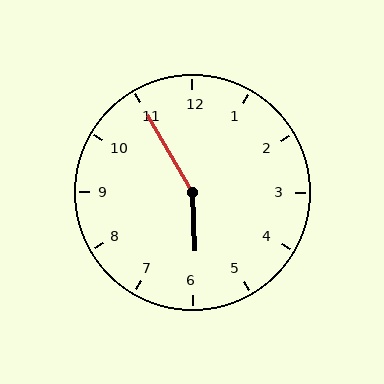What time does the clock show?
5:55.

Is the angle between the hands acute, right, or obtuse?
It is obtuse.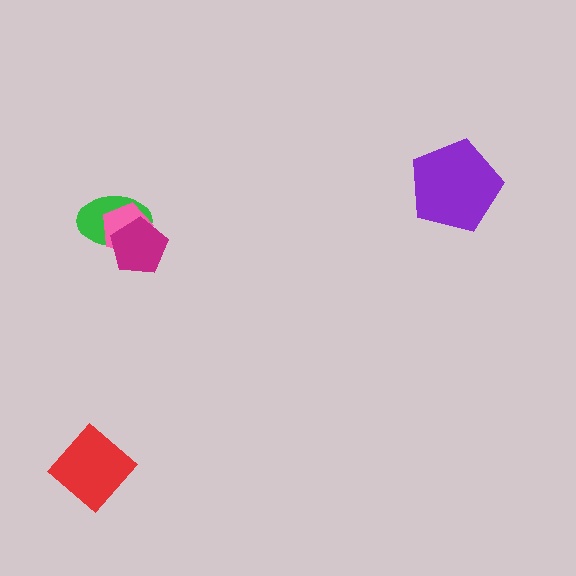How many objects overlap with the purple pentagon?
0 objects overlap with the purple pentagon.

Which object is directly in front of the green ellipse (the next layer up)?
The pink pentagon is directly in front of the green ellipse.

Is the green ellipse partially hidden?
Yes, it is partially covered by another shape.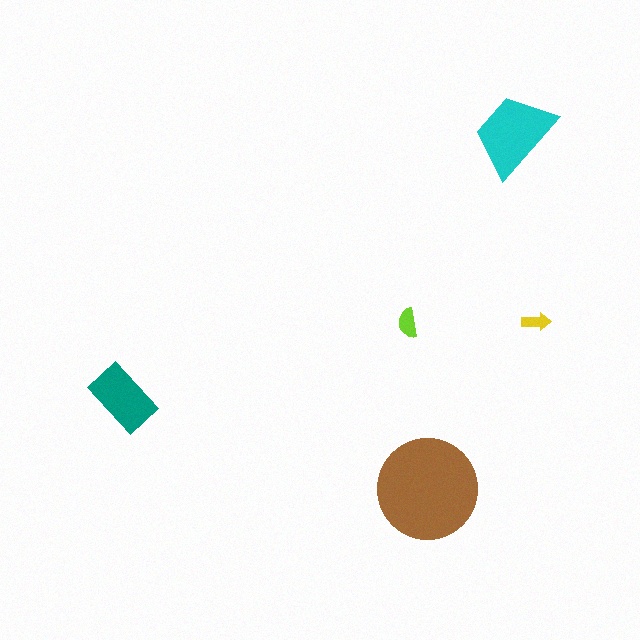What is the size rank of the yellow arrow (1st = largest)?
5th.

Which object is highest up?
The cyan trapezoid is topmost.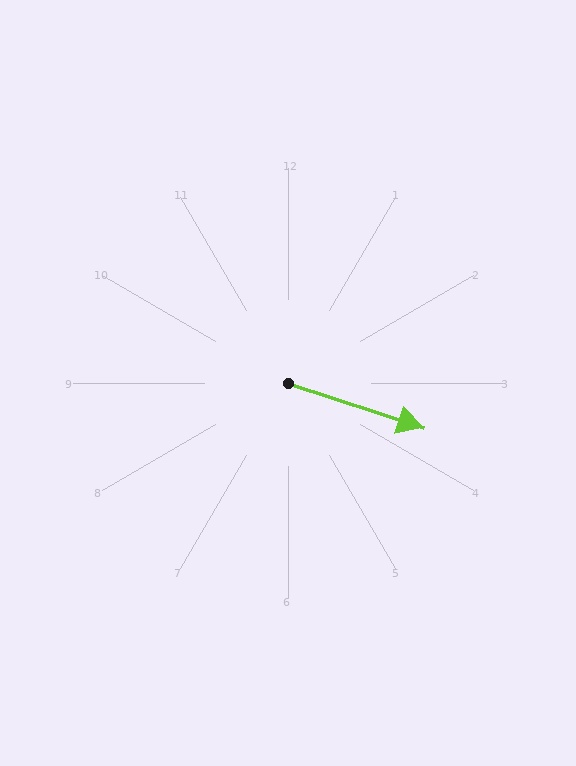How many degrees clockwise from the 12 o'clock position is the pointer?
Approximately 108 degrees.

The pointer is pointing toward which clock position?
Roughly 4 o'clock.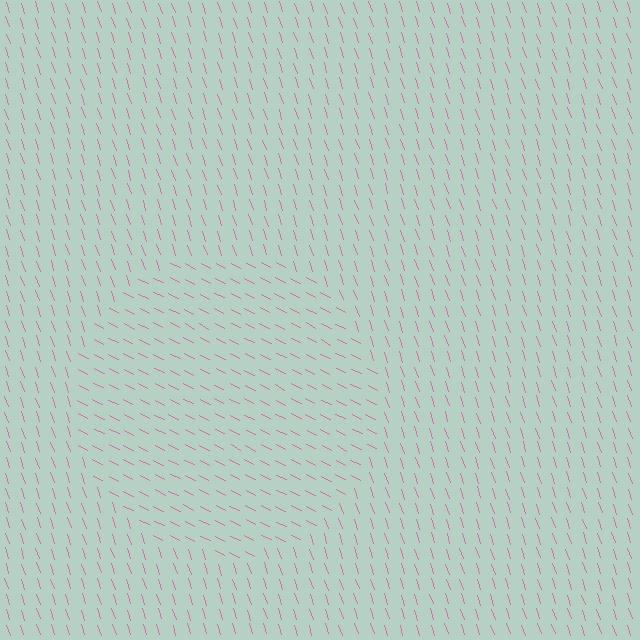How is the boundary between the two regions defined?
The boundary is defined purely by a change in line orientation (approximately 45 degrees difference). All lines are the same color and thickness.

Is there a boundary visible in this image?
Yes, there is a texture boundary formed by a change in line orientation.